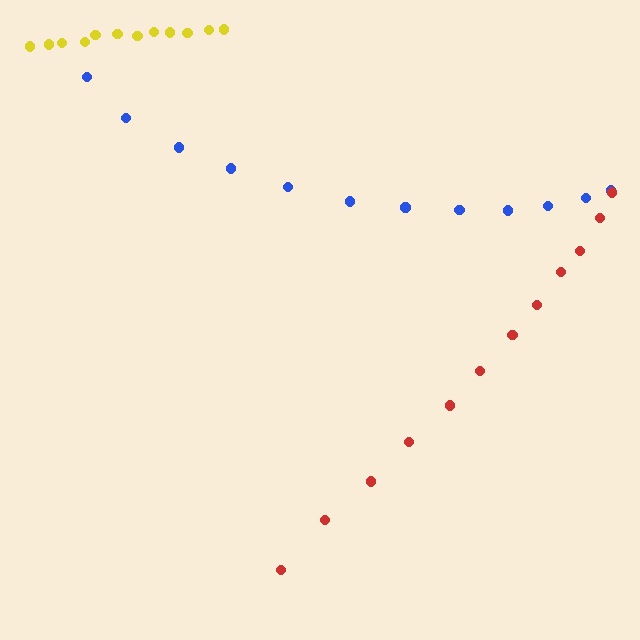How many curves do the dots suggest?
There are 3 distinct paths.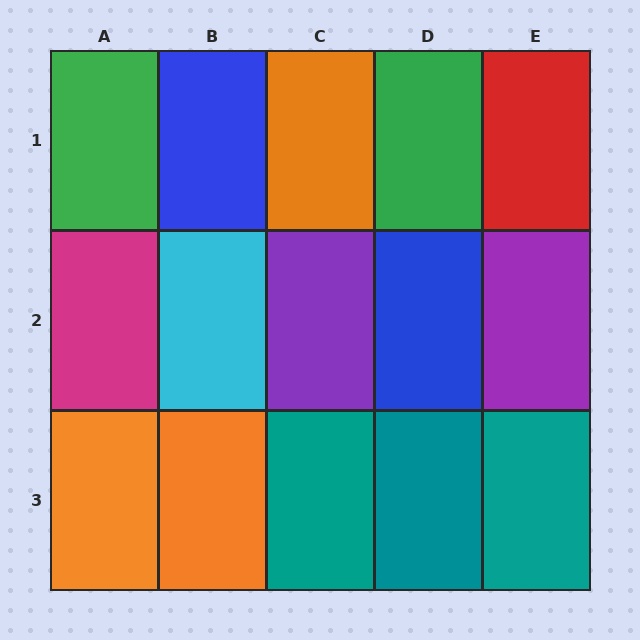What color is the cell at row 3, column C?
Teal.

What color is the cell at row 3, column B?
Orange.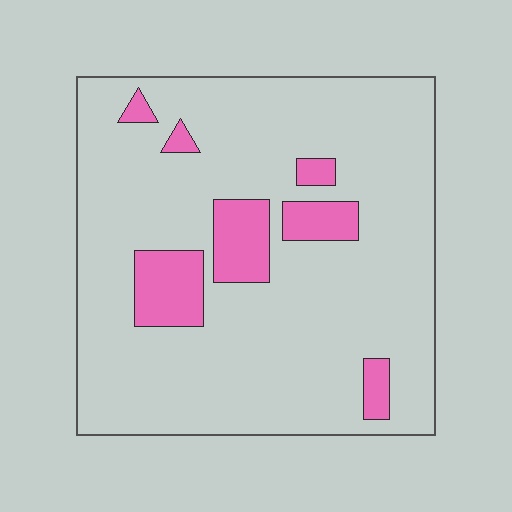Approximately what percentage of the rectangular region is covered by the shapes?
Approximately 15%.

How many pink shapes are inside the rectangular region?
7.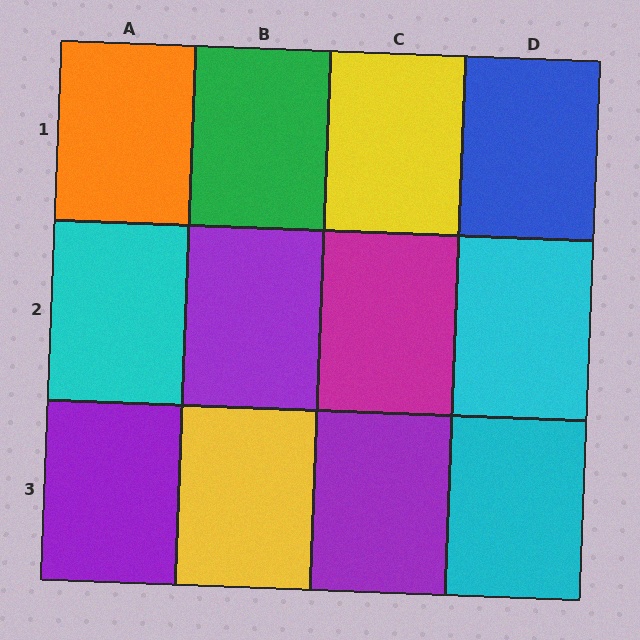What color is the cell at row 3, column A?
Purple.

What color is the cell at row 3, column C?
Purple.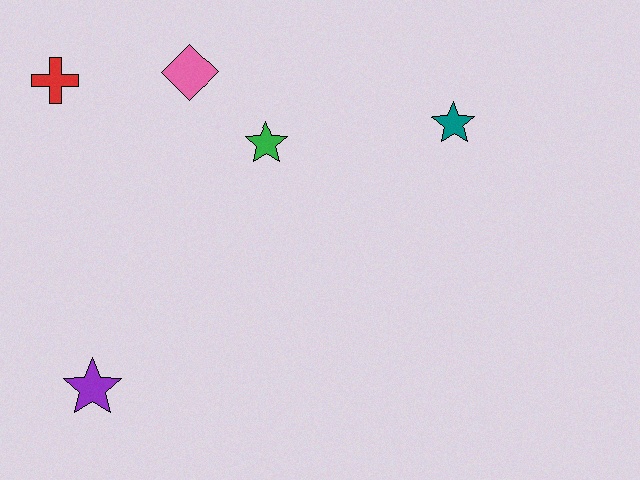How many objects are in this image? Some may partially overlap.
There are 5 objects.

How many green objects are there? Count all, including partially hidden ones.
There is 1 green object.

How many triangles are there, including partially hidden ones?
There are no triangles.